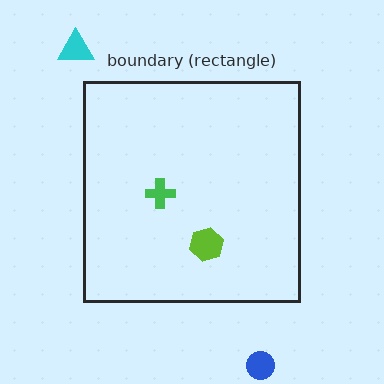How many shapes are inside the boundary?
2 inside, 2 outside.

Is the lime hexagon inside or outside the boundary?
Inside.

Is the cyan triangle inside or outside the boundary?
Outside.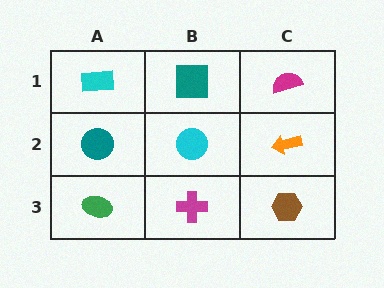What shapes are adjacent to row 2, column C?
A magenta semicircle (row 1, column C), a brown hexagon (row 3, column C), a cyan circle (row 2, column B).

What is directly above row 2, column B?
A teal square.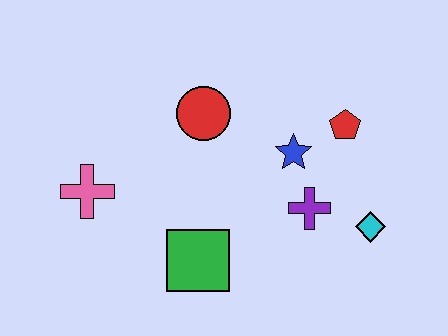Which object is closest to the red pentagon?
The blue star is closest to the red pentagon.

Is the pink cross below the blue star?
Yes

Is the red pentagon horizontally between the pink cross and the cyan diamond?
Yes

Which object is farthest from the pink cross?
The cyan diamond is farthest from the pink cross.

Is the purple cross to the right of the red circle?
Yes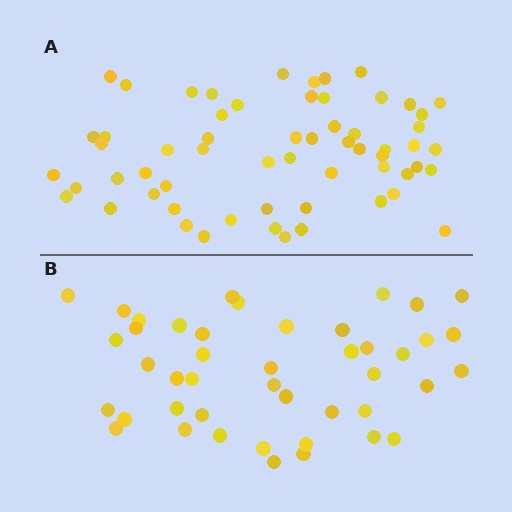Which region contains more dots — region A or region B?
Region A (the top region) has more dots.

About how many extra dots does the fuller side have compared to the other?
Region A has approximately 15 more dots than region B.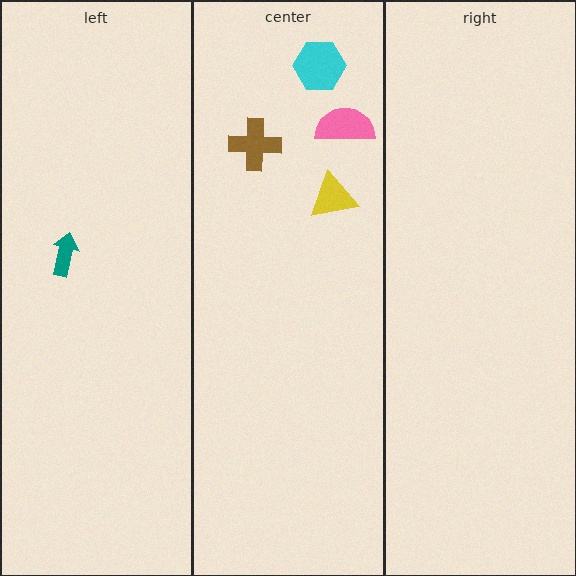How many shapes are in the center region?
4.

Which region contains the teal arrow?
The left region.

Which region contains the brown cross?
The center region.